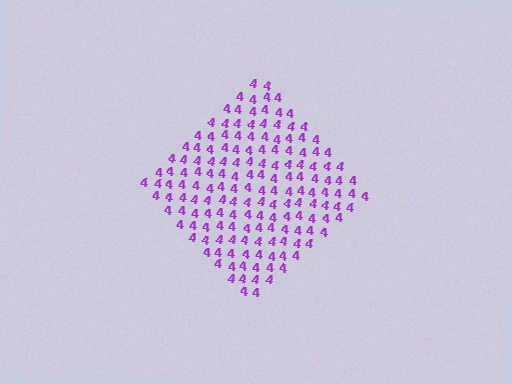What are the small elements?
The small elements are digit 4's.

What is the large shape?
The large shape is a diamond.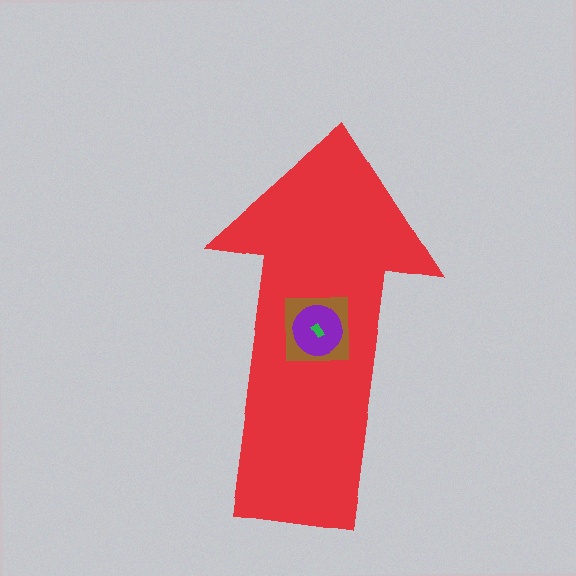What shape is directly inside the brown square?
The purple circle.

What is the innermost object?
The green rectangle.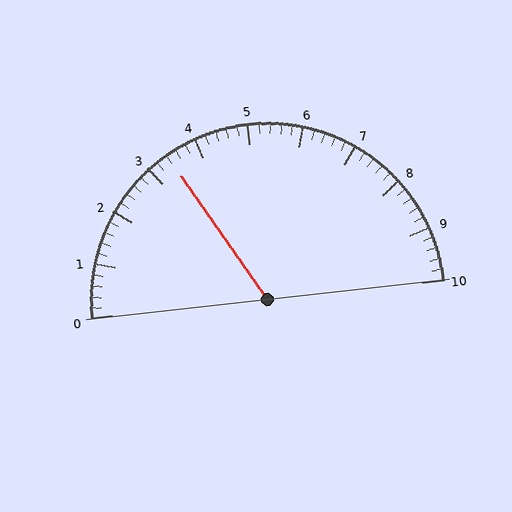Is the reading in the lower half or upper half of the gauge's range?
The reading is in the lower half of the range (0 to 10).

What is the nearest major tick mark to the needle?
The nearest major tick mark is 3.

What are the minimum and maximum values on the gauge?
The gauge ranges from 0 to 10.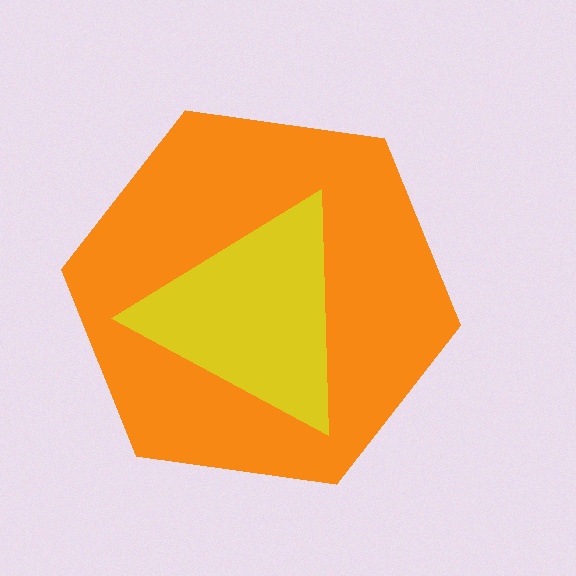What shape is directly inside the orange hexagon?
The yellow triangle.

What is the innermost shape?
The yellow triangle.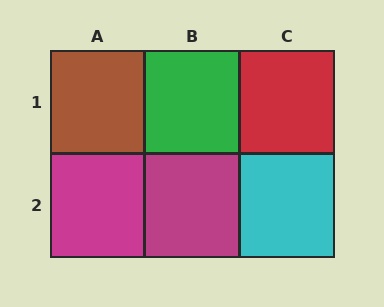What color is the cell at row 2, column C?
Cyan.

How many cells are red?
1 cell is red.